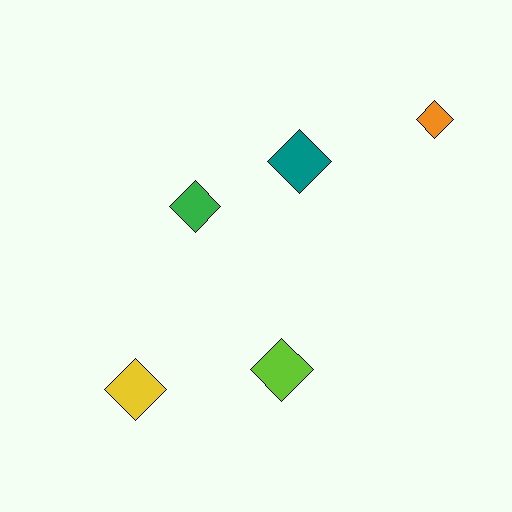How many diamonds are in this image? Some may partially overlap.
There are 5 diamonds.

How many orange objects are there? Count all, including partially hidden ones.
There is 1 orange object.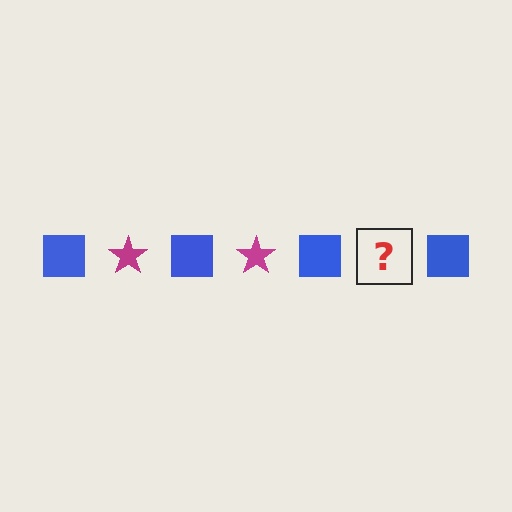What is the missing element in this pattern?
The missing element is a magenta star.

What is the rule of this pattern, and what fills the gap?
The rule is that the pattern alternates between blue square and magenta star. The gap should be filled with a magenta star.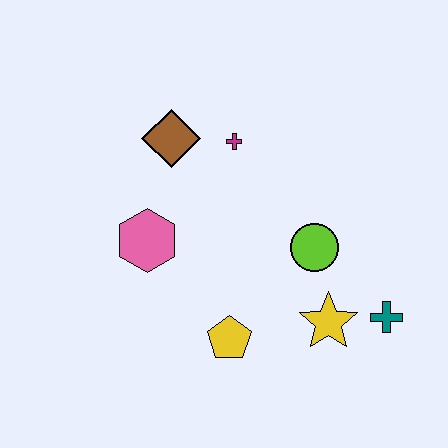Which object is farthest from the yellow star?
The brown diamond is farthest from the yellow star.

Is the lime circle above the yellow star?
Yes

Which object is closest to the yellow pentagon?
The yellow star is closest to the yellow pentagon.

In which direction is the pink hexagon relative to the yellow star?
The pink hexagon is to the left of the yellow star.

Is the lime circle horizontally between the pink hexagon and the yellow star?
Yes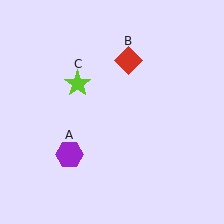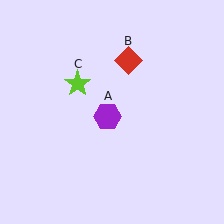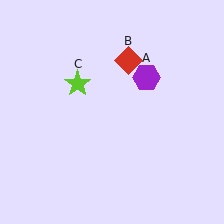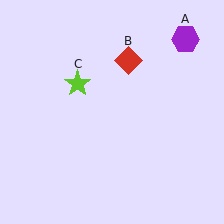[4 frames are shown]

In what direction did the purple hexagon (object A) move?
The purple hexagon (object A) moved up and to the right.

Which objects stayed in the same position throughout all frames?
Red diamond (object B) and lime star (object C) remained stationary.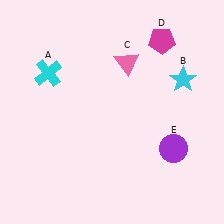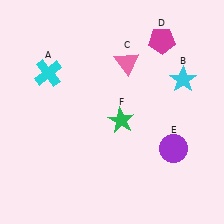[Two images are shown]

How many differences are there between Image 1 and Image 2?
There is 1 difference between the two images.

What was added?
A green star (F) was added in Image 2.